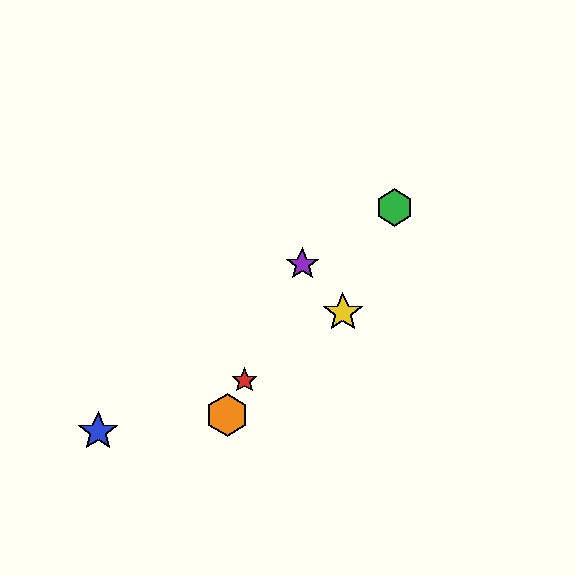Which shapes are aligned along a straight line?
The red star, the purple star, the orange hexagon are aligned along a straight line.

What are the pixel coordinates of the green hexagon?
The green hexagon is at (395, 208).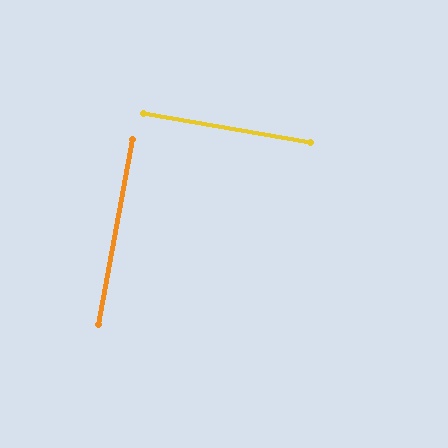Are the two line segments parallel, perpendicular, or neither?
Perpendicular — they meet at approximately 89°.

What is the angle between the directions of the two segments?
Approximately 89 degrees.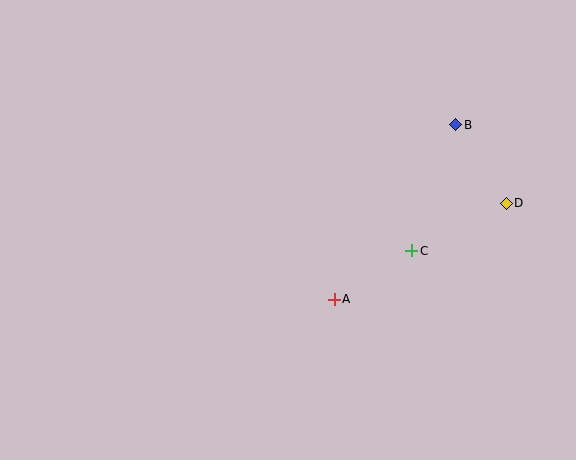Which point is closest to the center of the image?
Point A at (334, 299) is closest to the center.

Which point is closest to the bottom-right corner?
Point D is closest to the bottom-right corner.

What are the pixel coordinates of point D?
Point D is at (506, 203).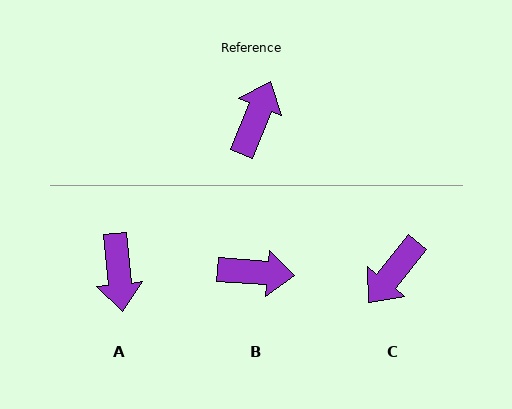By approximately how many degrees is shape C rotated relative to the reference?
Approximately 163 degrees counter-clockwise.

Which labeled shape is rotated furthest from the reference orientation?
C, about 163 degrees away.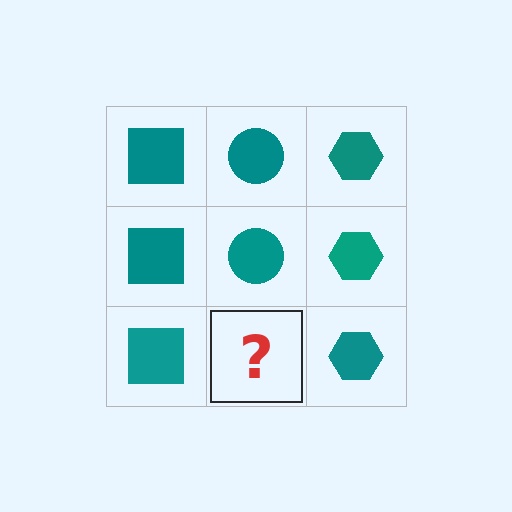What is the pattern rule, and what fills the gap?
The rule is that each column has a consistent shape. The gap should be filled with a teal circle.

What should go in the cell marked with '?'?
The missing cell should contain a teal circle.